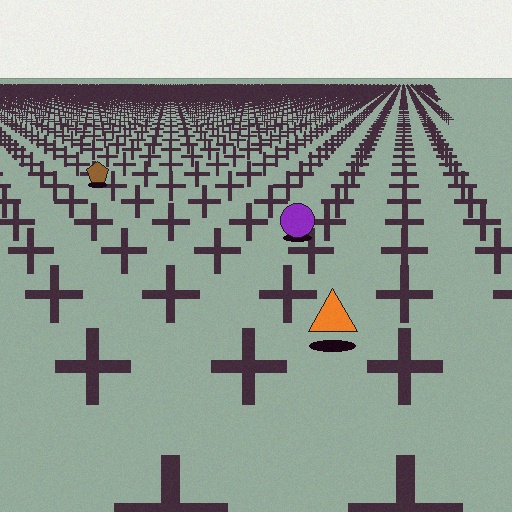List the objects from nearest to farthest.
From nearest to farthest: the orange triangle, the purple circle, the brown pentagon.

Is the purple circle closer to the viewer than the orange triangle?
No. The orange triangle is closer — you can tell from the texture gradient: the ground texture is coarser near it.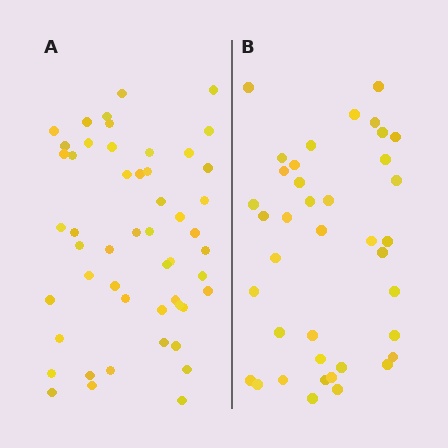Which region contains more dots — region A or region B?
Region A (the left region) has more dots.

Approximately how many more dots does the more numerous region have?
Region A has roughly 12 or so more dots than region B.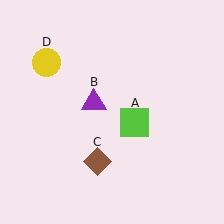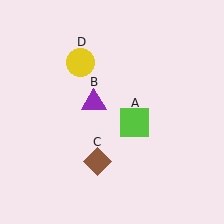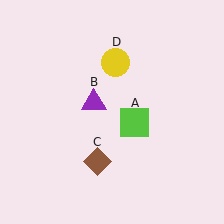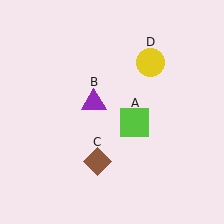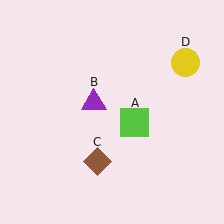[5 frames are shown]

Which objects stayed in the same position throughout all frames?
Lime square (object A) and purple triangle (object B) and brown diamond (object C) remained stationary.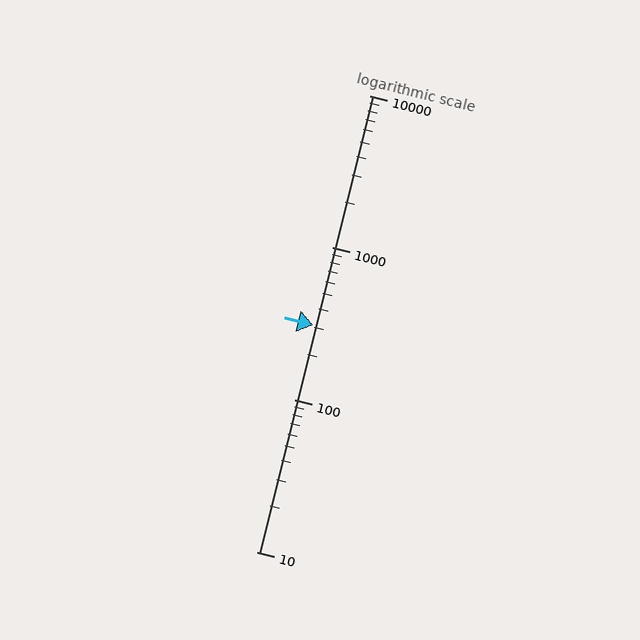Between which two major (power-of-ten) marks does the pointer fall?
The pointer is between 100 and 1000.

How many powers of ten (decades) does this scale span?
The scale spans 3 decades, from 10 to 10000.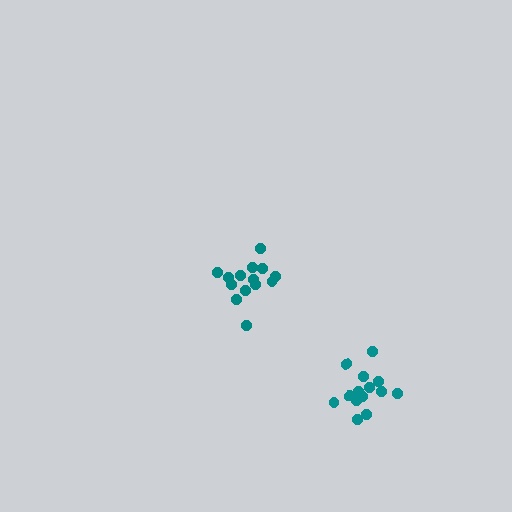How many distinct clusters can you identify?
There are 2 distinct clusters.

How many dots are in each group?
Group 1: 14 dots, Group 2: 14 dots (28 total).